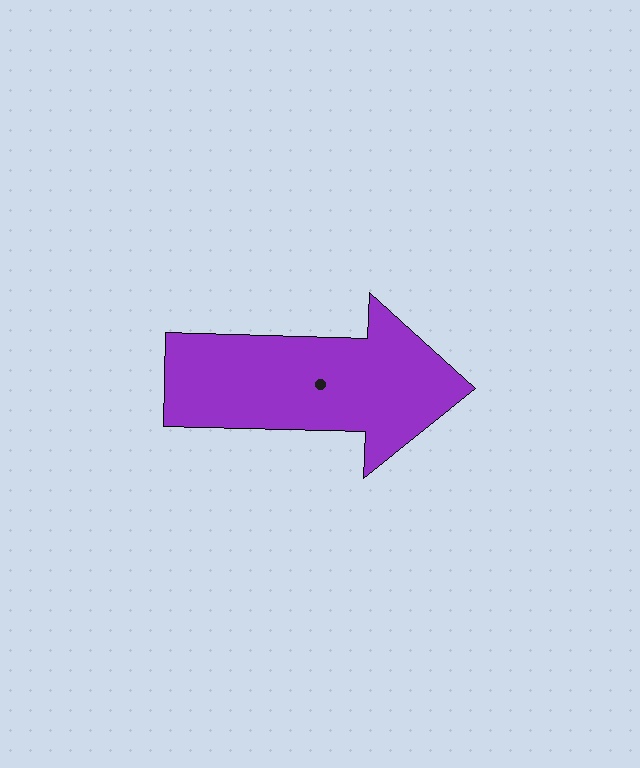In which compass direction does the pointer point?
East.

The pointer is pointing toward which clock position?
Roughly 3 o'clock.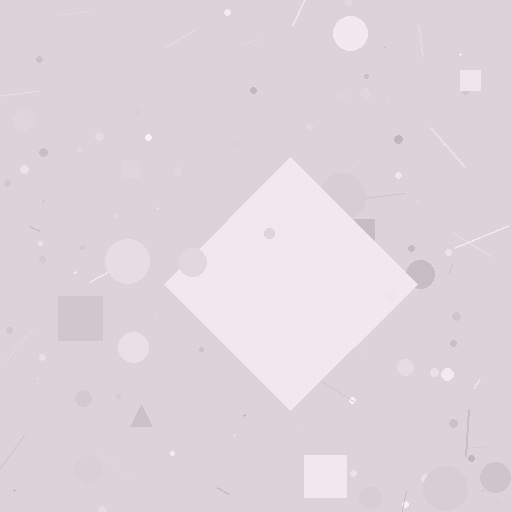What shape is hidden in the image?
A diamond is hidden in the image.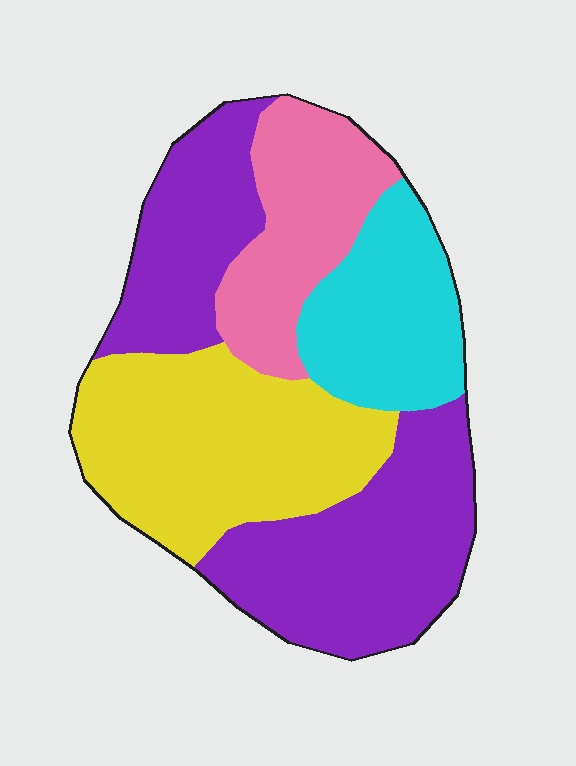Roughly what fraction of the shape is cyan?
Cyan covers about 15% of the shape.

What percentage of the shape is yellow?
Yellow takes up about one quarter (1/4) of the shape.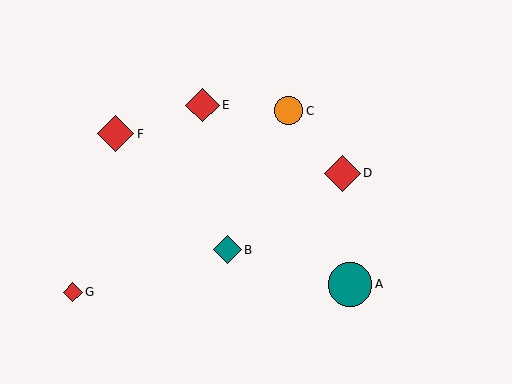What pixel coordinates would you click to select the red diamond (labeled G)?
Click at (73, 292) to select the red diamond G.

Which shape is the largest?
The teal circle (labeled A) is the largest.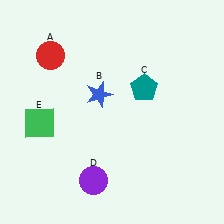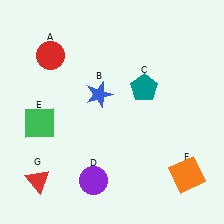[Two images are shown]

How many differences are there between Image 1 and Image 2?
There are 2 differences between the two images.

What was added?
An orange square (F), a red triangle (G) were added in Image 2.